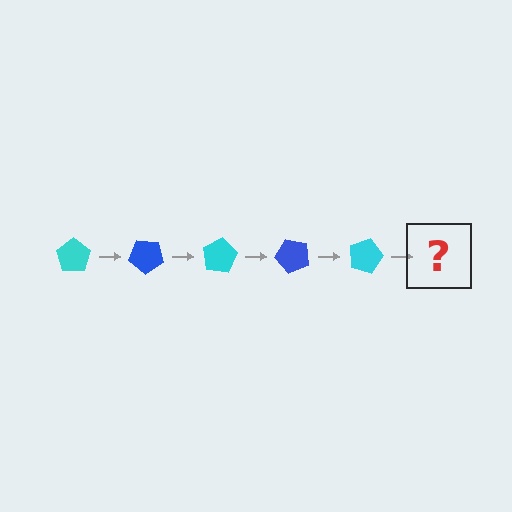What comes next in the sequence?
The next element should be a blue pentagon, rotated 200 degrees from the start.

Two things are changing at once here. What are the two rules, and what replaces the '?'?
The two rules are that it rotates 40 degrees each step and the color cycles through cyan and blue. The '?' should be a blue pentagon, rotated 200 degrees from the start.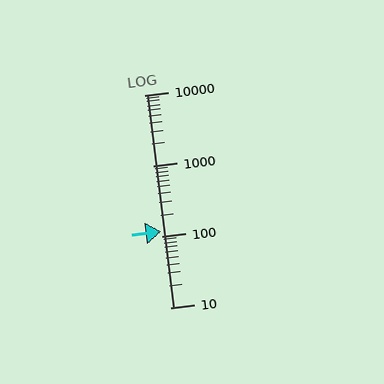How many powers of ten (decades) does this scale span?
The scale spans 3 decades, from 10 to 10000.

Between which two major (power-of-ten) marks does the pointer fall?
The pointer is between 100 and 1000.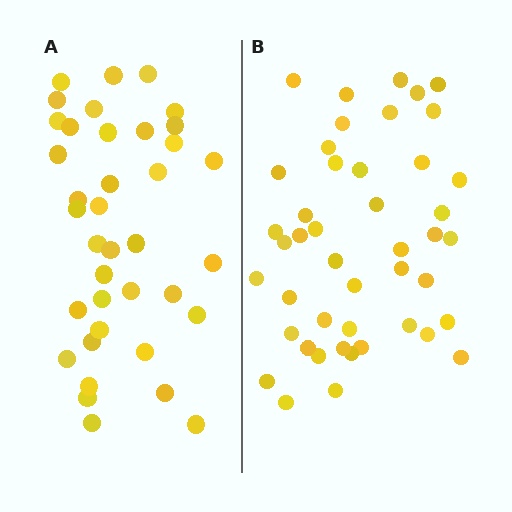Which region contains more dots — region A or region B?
Region B (the right region) has more dots.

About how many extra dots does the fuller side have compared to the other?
Region B has roughly 8 or so more dots than region A.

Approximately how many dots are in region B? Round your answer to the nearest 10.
About 40 dots. (The exact count is 45, which rounds to 40.)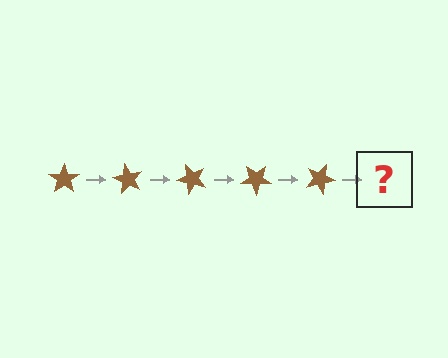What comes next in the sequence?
The next element should be a brown star rotated 300 degrees.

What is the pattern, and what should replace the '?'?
The pattern is that the star rotates 60 degrees each step. The '?' should be a brown star rotated 300 degrees.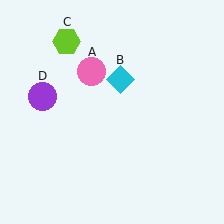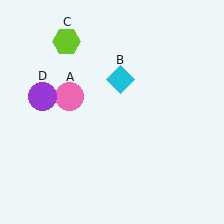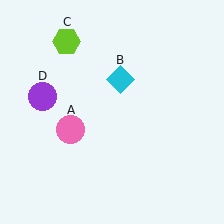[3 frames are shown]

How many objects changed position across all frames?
1 object changed position: pink circle (object A).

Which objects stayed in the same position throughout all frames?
Cyan diamond (object B) and lime hexagon (object C) and purple circle (object D) remained stationary.